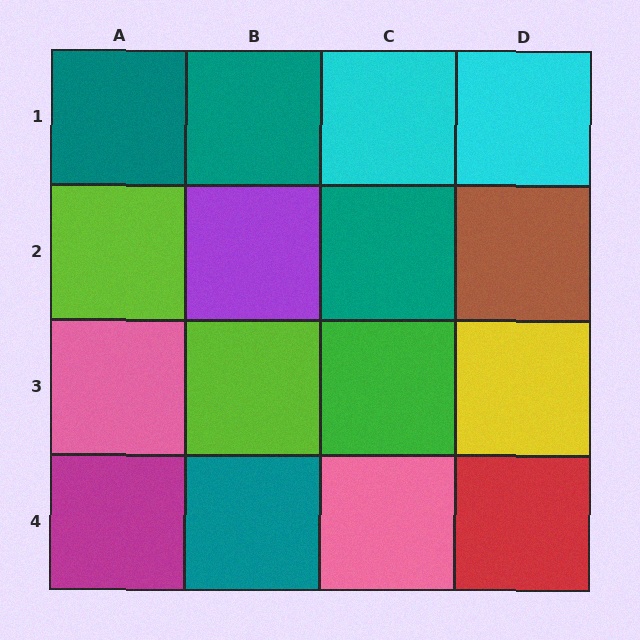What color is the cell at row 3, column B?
Lime.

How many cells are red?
1 cell is red.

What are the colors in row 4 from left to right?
Magenta, teal, pink, red.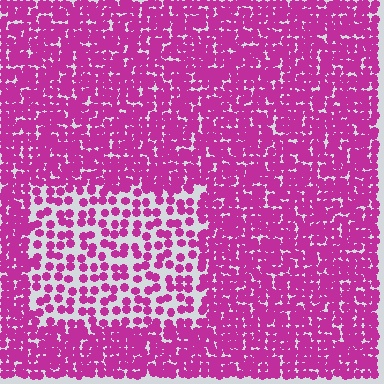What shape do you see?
I see a rectangle.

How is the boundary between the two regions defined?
The boundary is defined by a change in element density (approximately 2.2x ratio). All elements are the same color, size, and shape.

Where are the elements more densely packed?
The elements are more densely packed outside the rectangle boundary.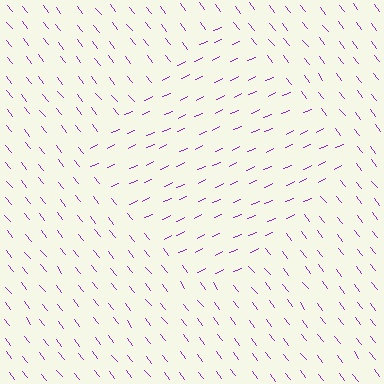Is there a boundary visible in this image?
Yes, there is a texture boundary formed by a change in line orientation.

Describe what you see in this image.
The image is filled with small purple line segments. A diamond region in the image has lines oriented differently from the surrounding lines, creating a visible texture boundary.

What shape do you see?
I see a diamond.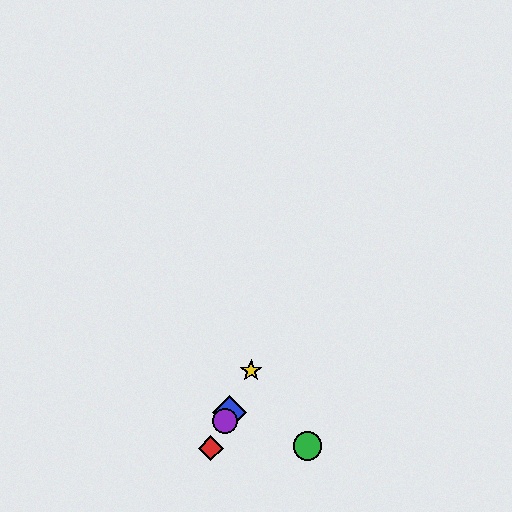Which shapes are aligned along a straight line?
The red diamond, the blue diamond, the yellow star, the purple circle are aligned along a straight line.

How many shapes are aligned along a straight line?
4 shapes (the red diamond, the blue diamond, the yellow star, the purple circle) are aligned along a straight line.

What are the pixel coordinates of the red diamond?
The red diamond is at (211, 448).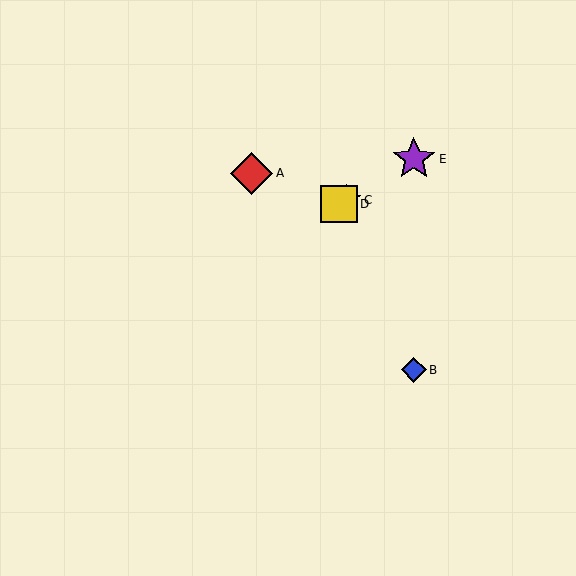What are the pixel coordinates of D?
Object D is at (339, 204).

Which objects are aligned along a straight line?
Objects C, D, E are aligned along a straight line.